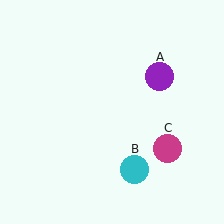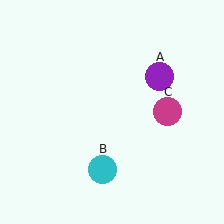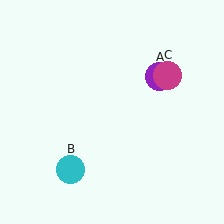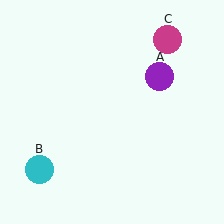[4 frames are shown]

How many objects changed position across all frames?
2 objects changed position: cyan circle (object B), magenta circle (object C).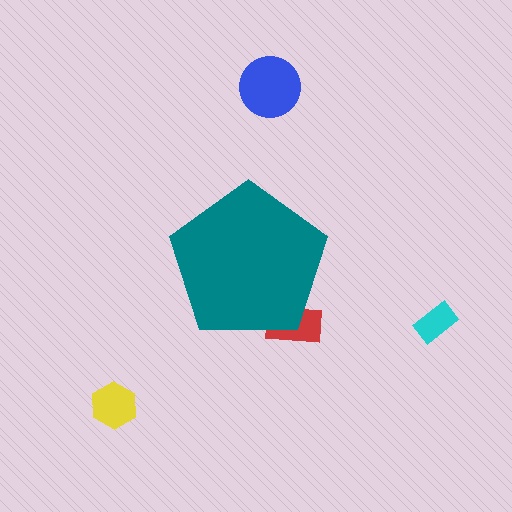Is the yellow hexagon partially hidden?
No, the yellow hexagon is fully visible.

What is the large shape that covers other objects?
A teal pentagon.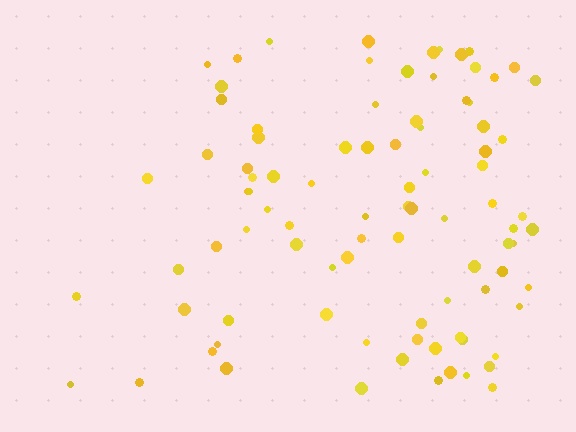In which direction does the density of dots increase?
From left to right, with the right side densest.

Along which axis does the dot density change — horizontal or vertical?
Horizontal.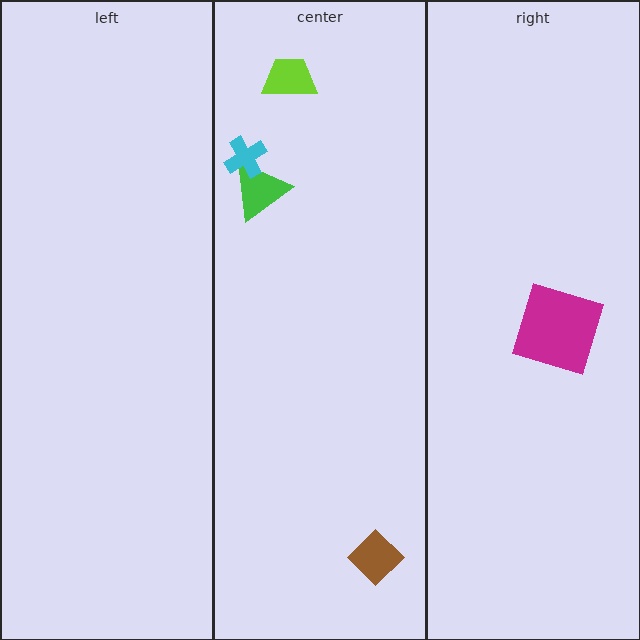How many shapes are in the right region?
1.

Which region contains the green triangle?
The center region.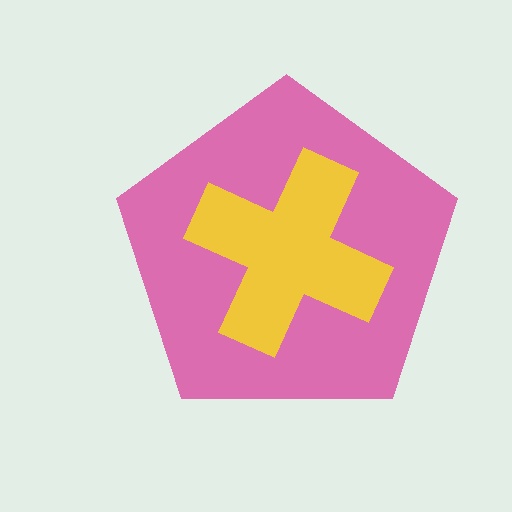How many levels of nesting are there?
2.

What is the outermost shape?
The pink pentagon.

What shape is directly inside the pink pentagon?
The yellow cross.